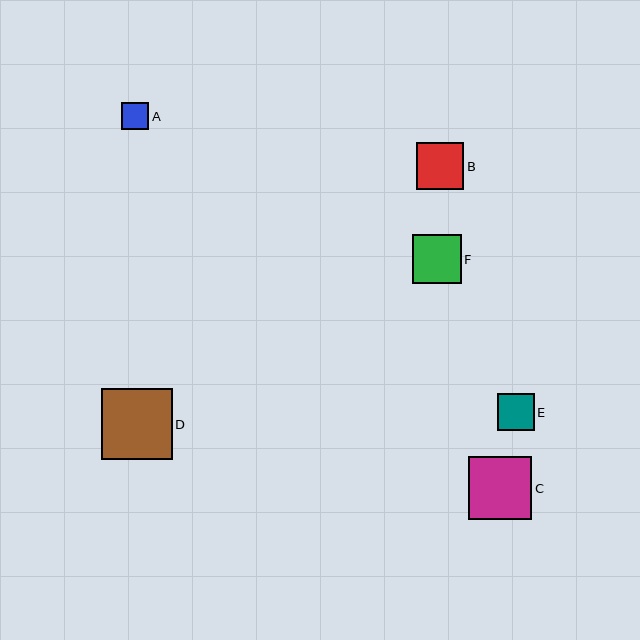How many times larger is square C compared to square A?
Square C is approximately 2.3 times the size of square A.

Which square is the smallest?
Square A is the smallest with a size of approximately 27 pixels.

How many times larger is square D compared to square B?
Square D is approximately 1.5 times the size of square B.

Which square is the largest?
Square D is the largest with a size of approximately 71 pixels.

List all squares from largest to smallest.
From largest to smallest: D, C, F, B, E, A.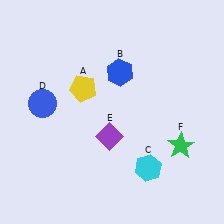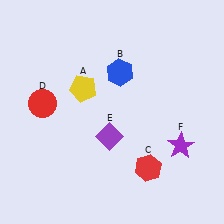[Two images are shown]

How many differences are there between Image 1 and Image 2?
There are 3 differences between the two images.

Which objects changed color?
C changed from cyan to red. D changed from blue to red. F changed from green to purple.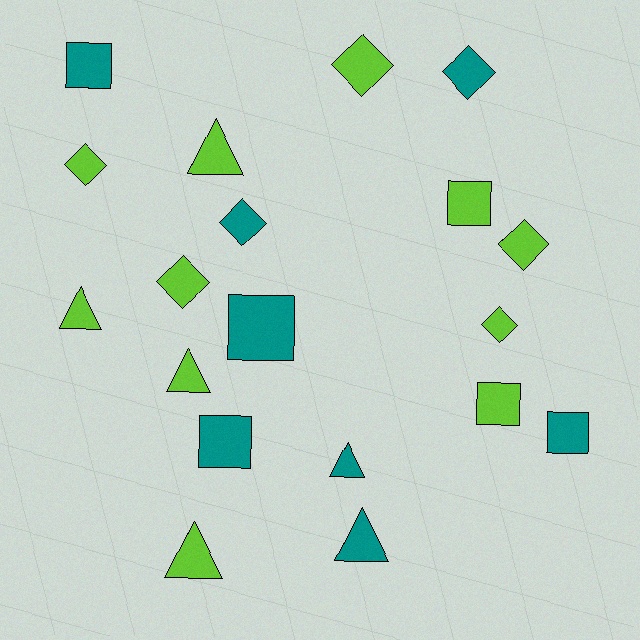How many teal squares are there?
There are 4 teal squares.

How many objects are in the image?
There are 19 objects.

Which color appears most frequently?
Lime, with 11 objects.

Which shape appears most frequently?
Diamond, with 7 objects.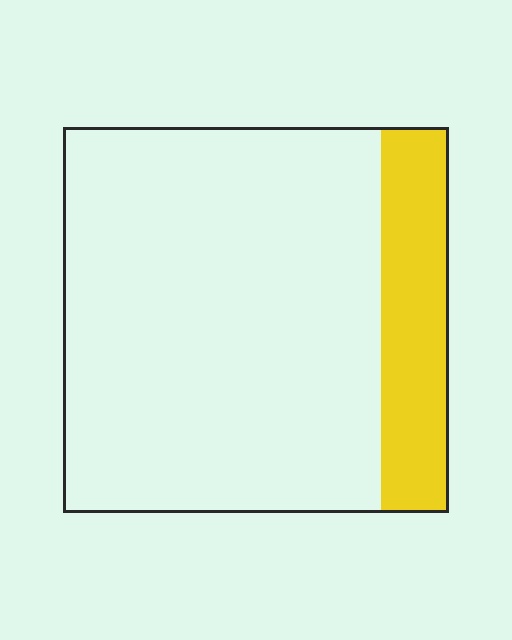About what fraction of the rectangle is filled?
About one sixth (1/6).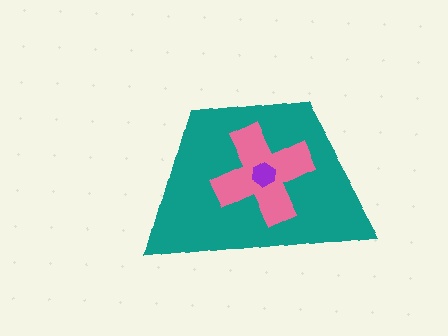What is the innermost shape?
The purple hexagon.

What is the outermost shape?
The teal trapezoid.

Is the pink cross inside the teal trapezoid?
Yes.